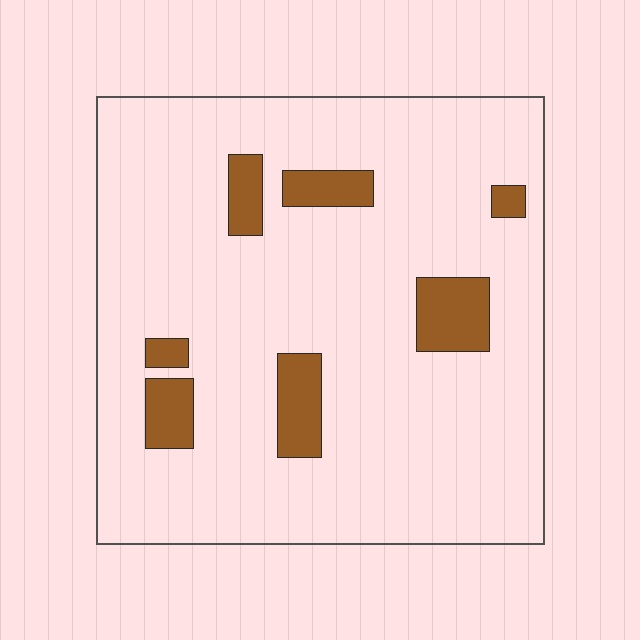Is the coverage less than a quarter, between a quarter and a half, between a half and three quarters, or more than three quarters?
Less than a quarter.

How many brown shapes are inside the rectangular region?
7.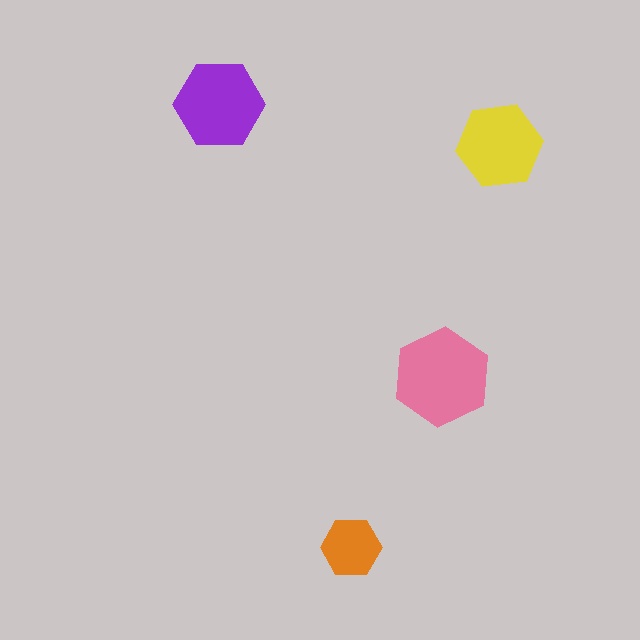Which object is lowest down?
The orange hexagon is bottommost.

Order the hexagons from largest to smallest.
the pink one, the purple one, the yellow one, the orange one.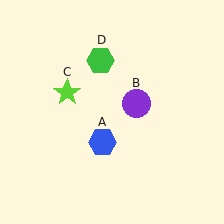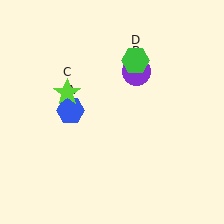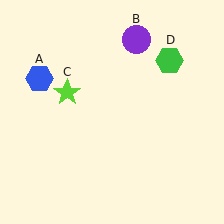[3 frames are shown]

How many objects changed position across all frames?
3 objects changed position: blue hexagon (object A), purple circle (object B), green hexagon (object D).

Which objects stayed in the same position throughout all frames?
Lime star (object C) remained stationary.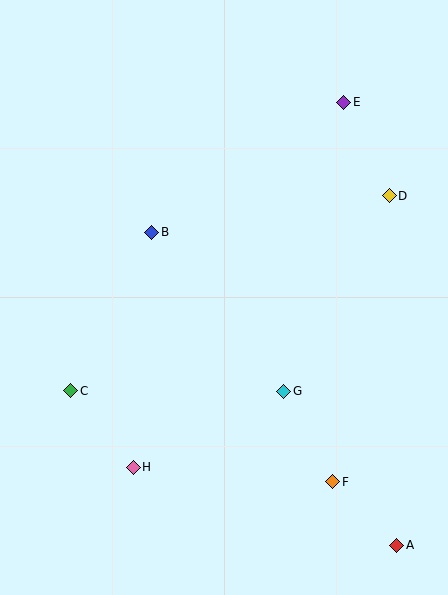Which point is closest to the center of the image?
Point B at (152, 232) is closest to the center.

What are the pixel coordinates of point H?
Point H is at (133, 467).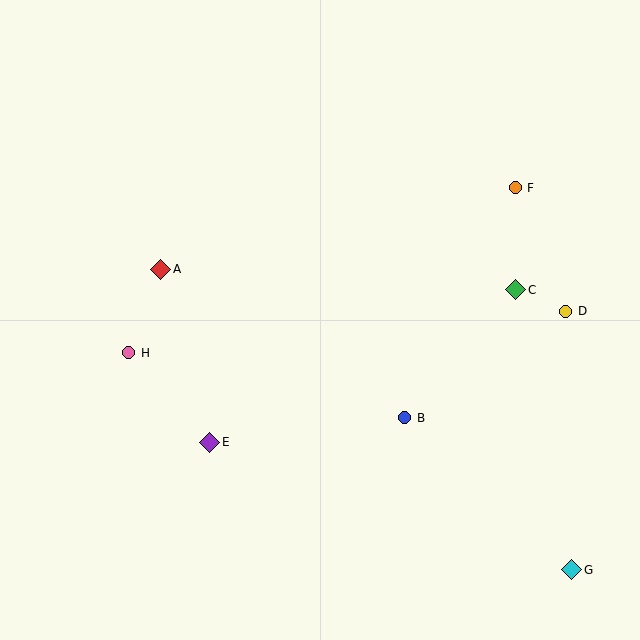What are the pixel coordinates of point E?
Point E is at (210, 442).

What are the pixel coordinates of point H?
Point H is at (129, 353).